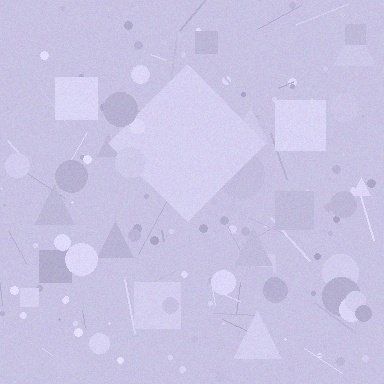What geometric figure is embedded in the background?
A diamond is embedded in the background.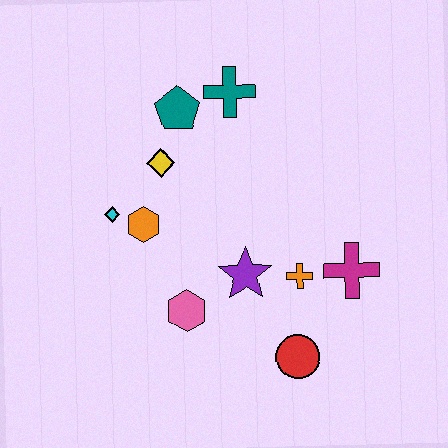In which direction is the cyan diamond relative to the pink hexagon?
The cyan diamond is above the pink hexagon.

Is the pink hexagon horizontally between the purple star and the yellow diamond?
Yes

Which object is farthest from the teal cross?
The red circle is farthest from the teal cross.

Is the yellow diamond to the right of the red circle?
No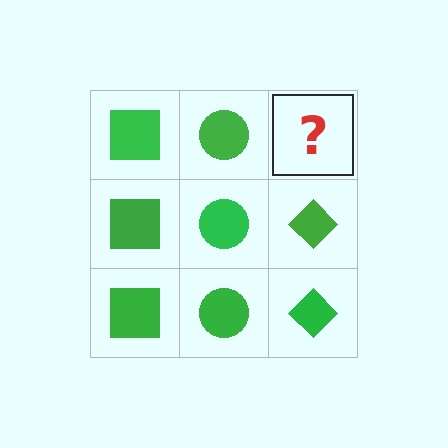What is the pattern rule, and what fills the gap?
The rule is that each column has a consistent shape. The gap should be filled with a green diamond.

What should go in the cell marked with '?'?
The missing cell should contain a green diamond.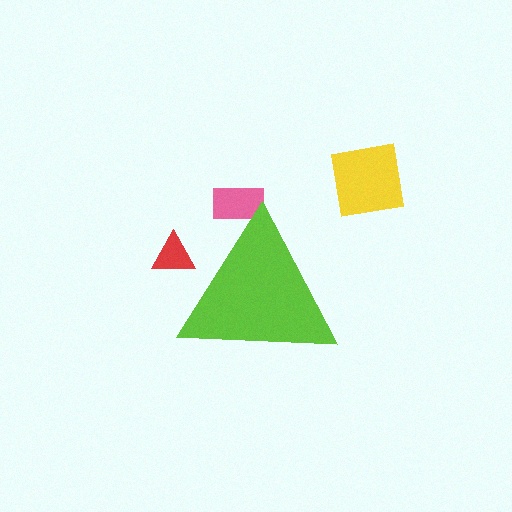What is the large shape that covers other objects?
A lime triangle.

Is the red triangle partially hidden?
Yes, the red triangle is partially hidden behind the lime triangle.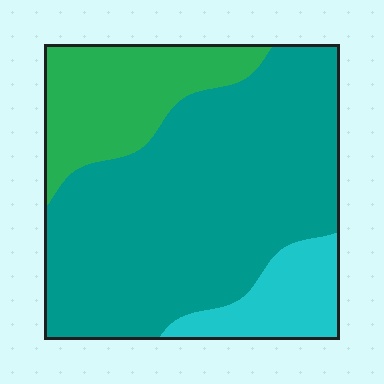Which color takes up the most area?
Teal, at roughly 65%.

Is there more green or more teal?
Teal.